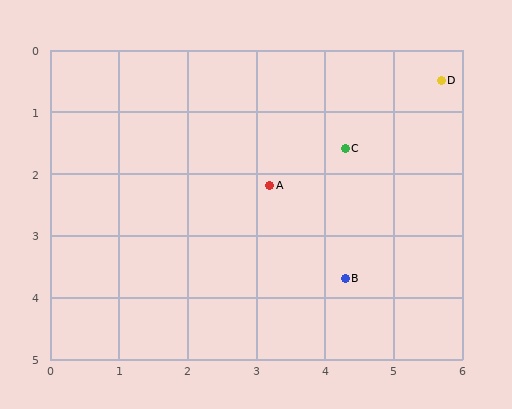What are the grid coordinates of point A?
Point A is at approximately (3.2, 2.2).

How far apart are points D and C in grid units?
Points D and C are about 1.8 grid units apart.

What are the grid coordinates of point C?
Point C is at approximately (4.3, 1.6).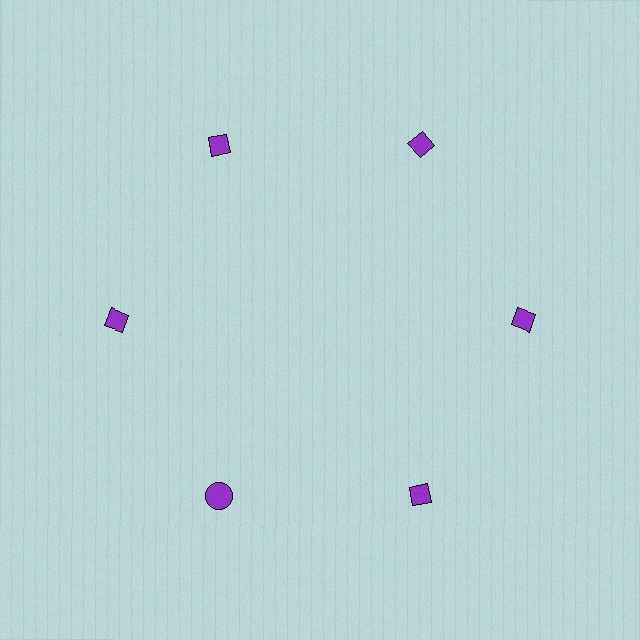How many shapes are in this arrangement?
There are 6 shapes arranged in a ring pattern.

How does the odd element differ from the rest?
It has a different shape: circle instead of diamond.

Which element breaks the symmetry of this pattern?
The purple circle at roughly the 7 o'clock position breaks the symmetry. All other shapes are purple diamonds.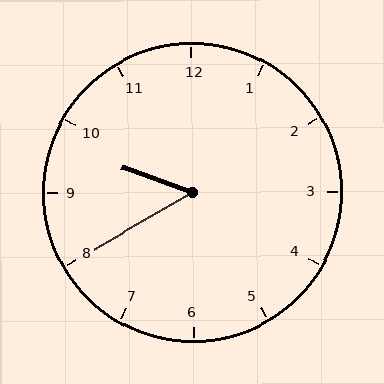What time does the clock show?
9:40.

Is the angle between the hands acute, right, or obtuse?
It is acute.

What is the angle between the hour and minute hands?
Approximately 50 degrees.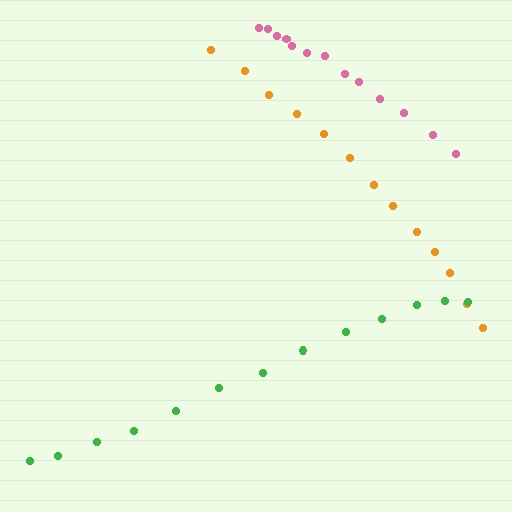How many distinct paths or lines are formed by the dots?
There are 3 distinct paths.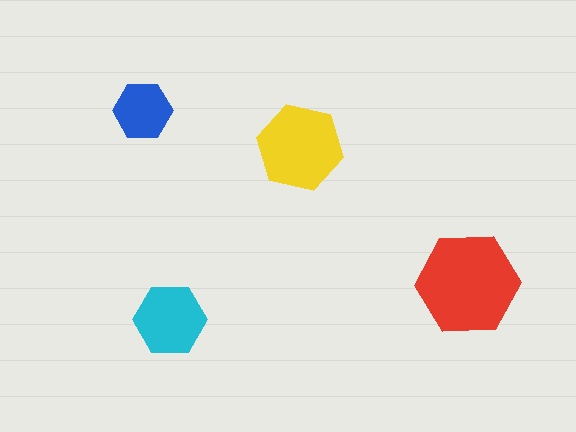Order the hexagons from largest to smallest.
the red one, the yellow one, the cyan one, the blue one.